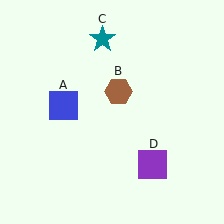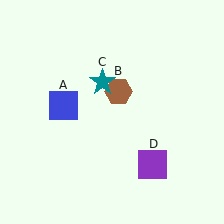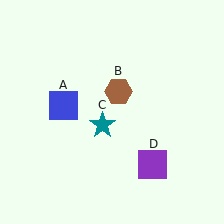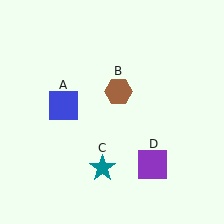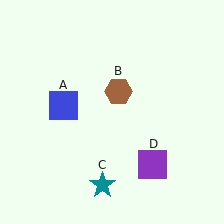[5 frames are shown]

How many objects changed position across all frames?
1 object changed position: teal star (object C).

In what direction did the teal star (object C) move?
The teal star (object C) moved down.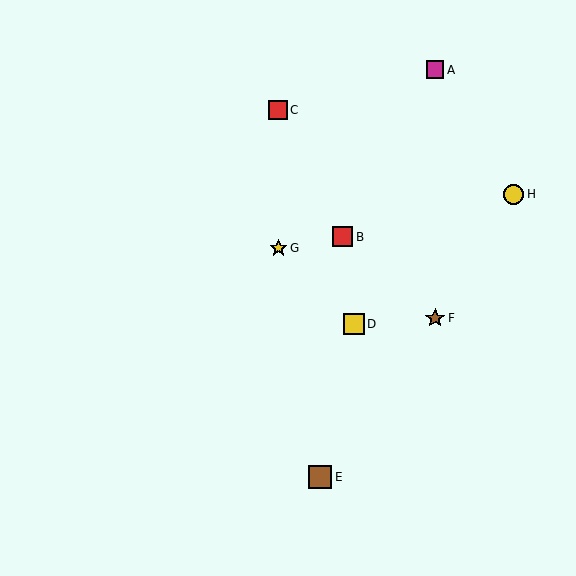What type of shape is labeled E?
Shape E is a brown square.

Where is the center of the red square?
The center of the red square is at (343, 237).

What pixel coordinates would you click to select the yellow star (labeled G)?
Click at (278, 248) to select the yellow star G.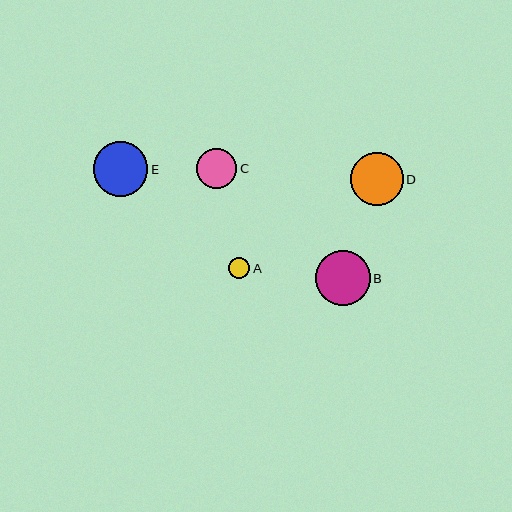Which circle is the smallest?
Circle A is the smallest with a size of approximately 21 pixels.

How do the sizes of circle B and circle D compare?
Circle B and circle D are approximately the same size.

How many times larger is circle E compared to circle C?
Circle E is approximately 1.4 times the size of circle C.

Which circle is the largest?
Circle B is the largest with a size of approximately 55 pixels.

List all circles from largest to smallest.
From largest to smallest: B, E, D, C, A.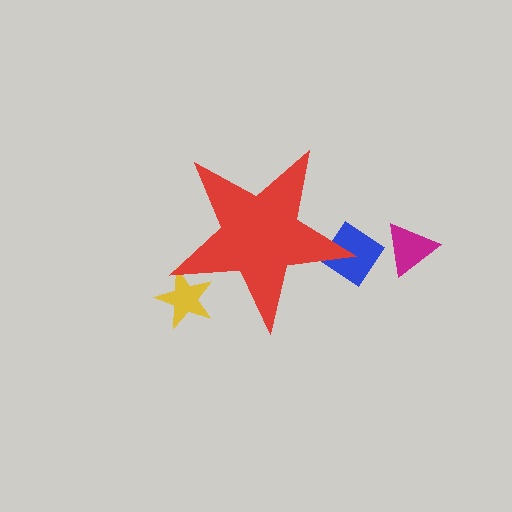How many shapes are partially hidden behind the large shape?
2 shapes are partially hidden.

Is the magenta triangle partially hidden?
No, the magenta triangle is fully visible.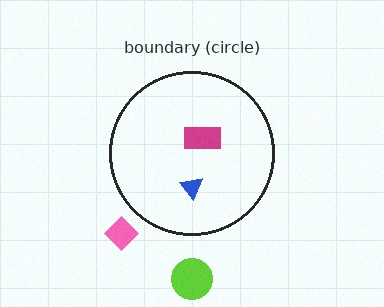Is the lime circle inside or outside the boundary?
Outside.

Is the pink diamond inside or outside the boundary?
Outside.